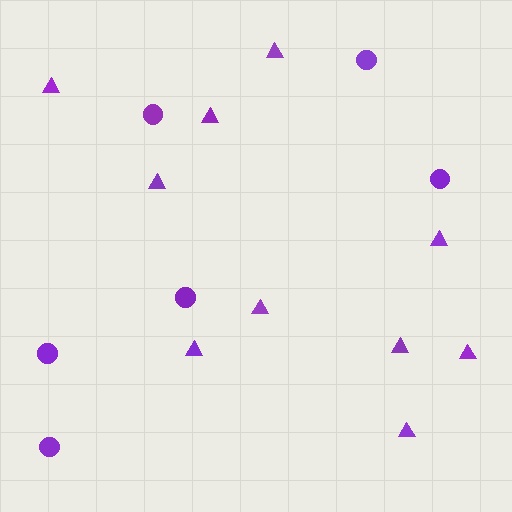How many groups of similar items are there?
There are 2 groups: one group of triangles (10) and one group of circles (6).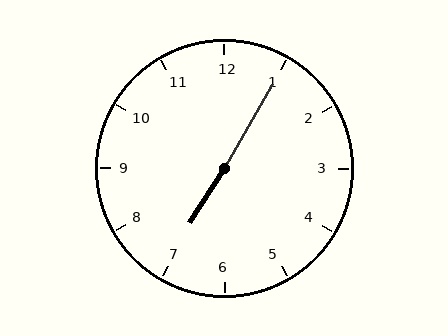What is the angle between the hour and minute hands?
Approximately 178 degrees.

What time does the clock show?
7:05.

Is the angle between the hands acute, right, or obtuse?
It is obtuse.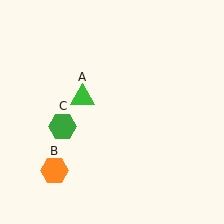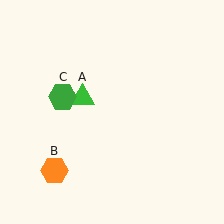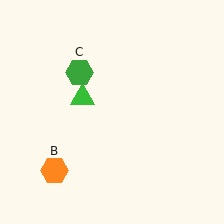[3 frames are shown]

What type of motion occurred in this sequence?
The green hexagon (object C) rotated clockwise around the center of the scene.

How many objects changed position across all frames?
1 object changed position: green hexagon (object C).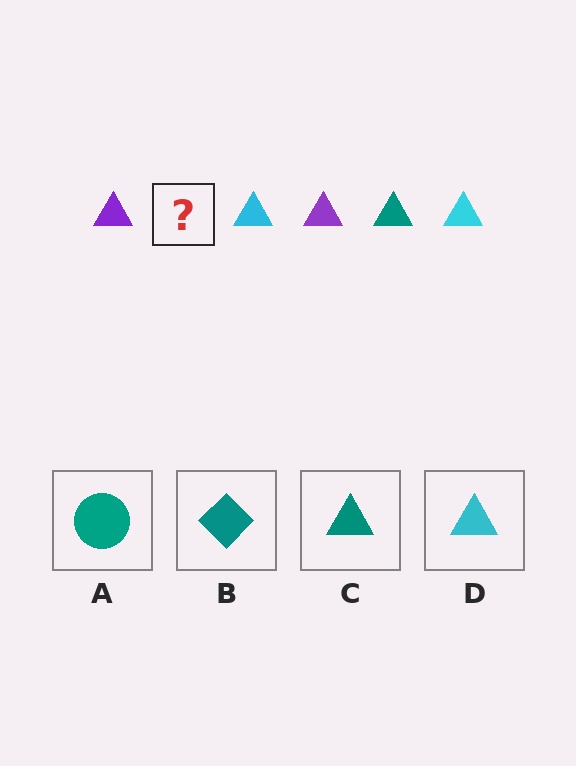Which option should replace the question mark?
Option C.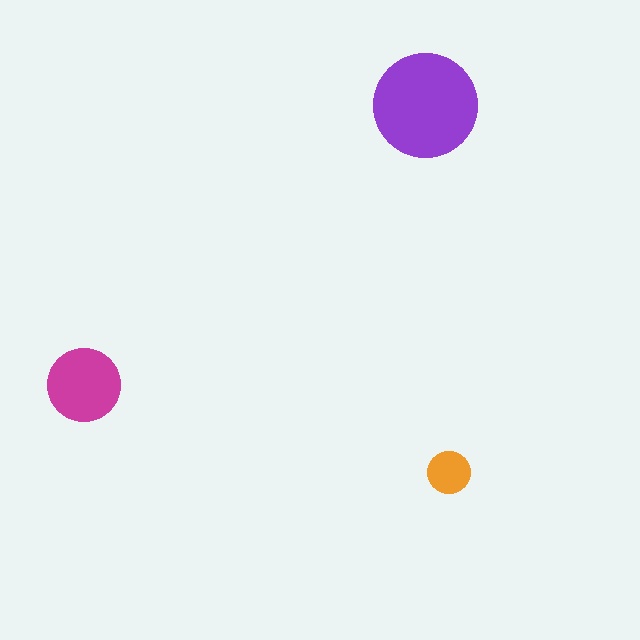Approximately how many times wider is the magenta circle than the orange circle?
About 1.5 times wider.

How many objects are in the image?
There are 3 objects in the image.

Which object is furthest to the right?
The orange circle is rightmost.